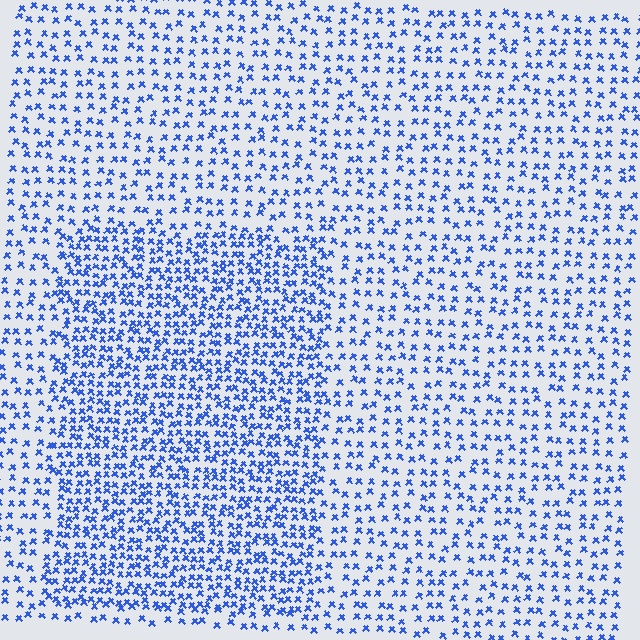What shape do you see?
I see a rectangle.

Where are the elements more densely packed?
The elements are more densely packed inside the rectangle boundary.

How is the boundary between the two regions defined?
The boundary is defined by a change in element density (approximately 1.9x ratio). All elements are the same color, size, and shape.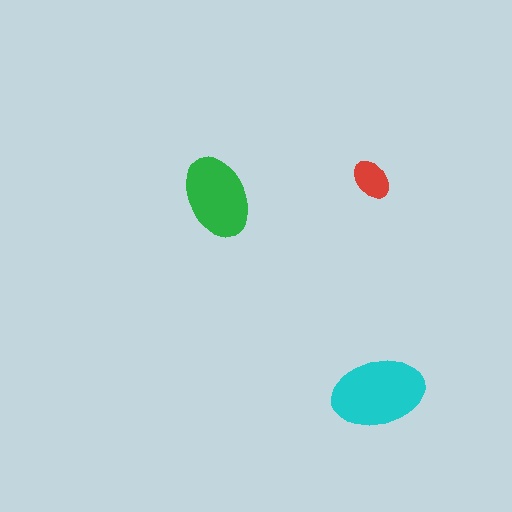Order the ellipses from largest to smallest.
the cyan one, the green one, the red one.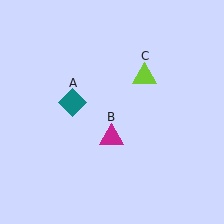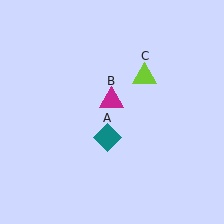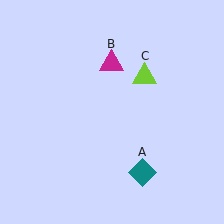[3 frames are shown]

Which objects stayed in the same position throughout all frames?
Lime triangle (object C) remained stationary.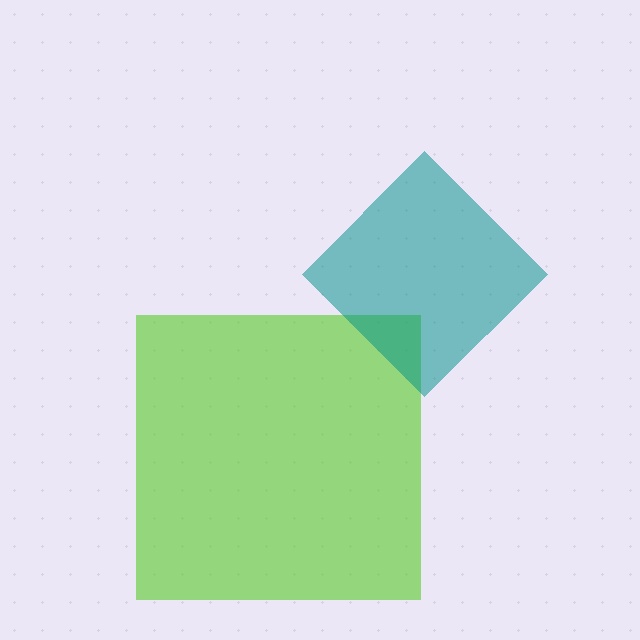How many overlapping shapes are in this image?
There are 2 overlapping shapes in the image.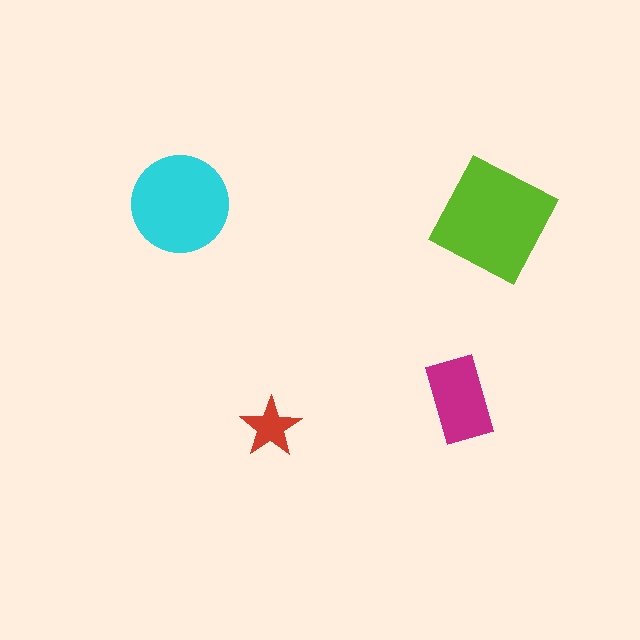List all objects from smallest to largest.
The red star, the magenta rectangle, the cyan circle, the lime square.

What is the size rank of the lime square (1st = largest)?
1st.